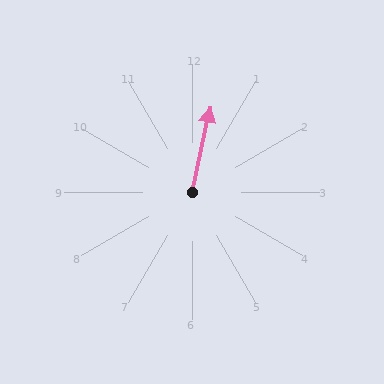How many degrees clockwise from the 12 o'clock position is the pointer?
Approximately 12 degrees.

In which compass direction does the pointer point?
North.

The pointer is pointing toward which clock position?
Roughly 12 o'clock.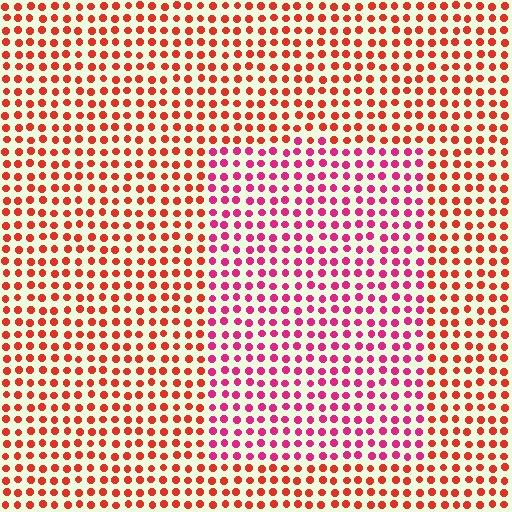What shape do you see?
I see a rectangle.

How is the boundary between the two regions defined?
The boundary is defined purely by a slight shift in hue (about 36 degrees). Spacing, size, and orientation are identical on both sides.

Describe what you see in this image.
The image is filled with small red elements in a uniform arrangement. A rectangle-shaped region is visible where the elements are tinted to a slightly different hue, forming a subtle color boundary.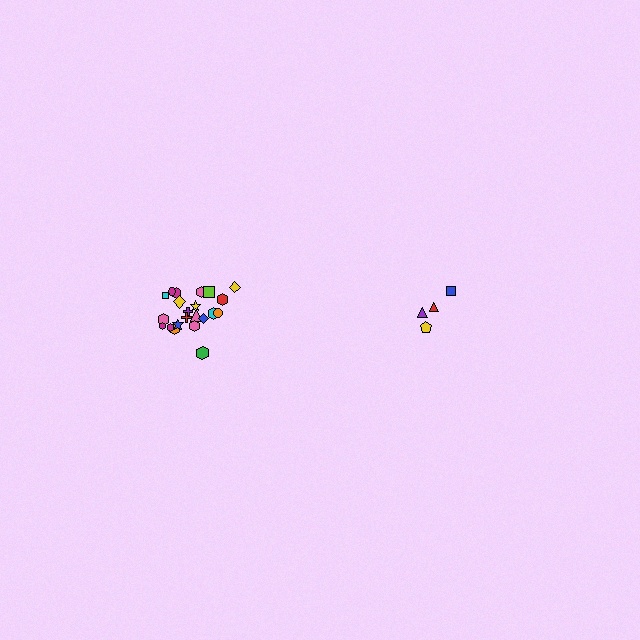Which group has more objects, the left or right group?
The left group.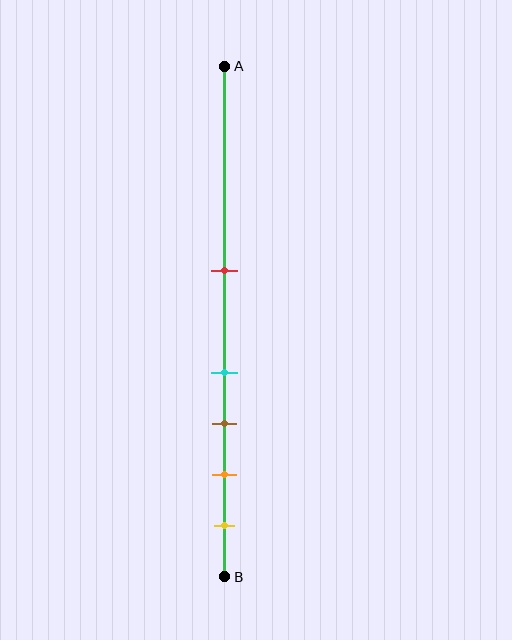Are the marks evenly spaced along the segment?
No, the marks are not evenly spaced.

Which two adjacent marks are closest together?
The cyan and brown marks are the closest adjacent pair.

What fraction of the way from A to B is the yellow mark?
The yellow mark is approximately 90% (0.9) of the way from A to B.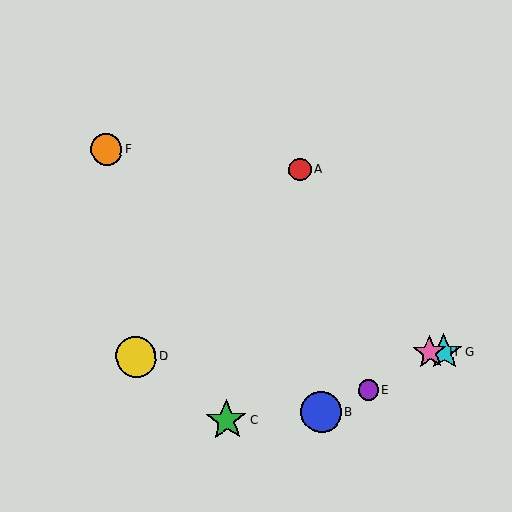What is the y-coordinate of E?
Object E is at y≈390.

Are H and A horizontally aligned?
No, H is at y≈352 and A is at y≈170.